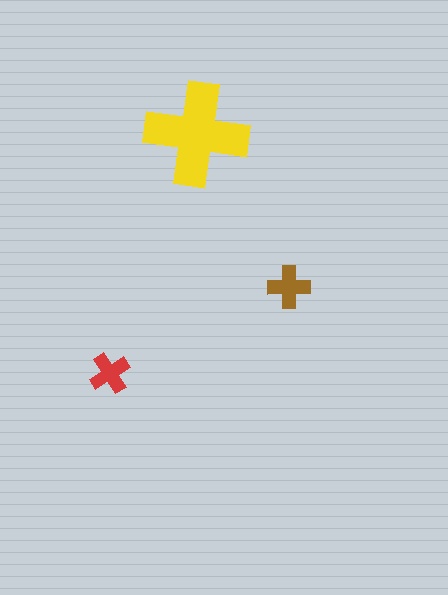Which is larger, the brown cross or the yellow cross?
The yellow one.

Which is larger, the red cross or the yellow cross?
The yellow one.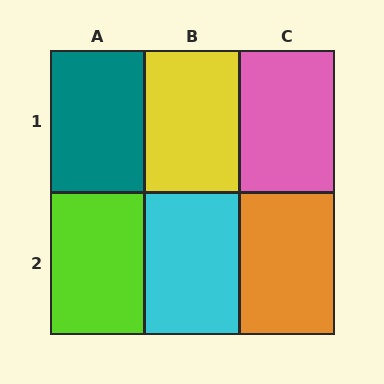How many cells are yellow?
1 cell is yellow.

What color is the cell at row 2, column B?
Cyan.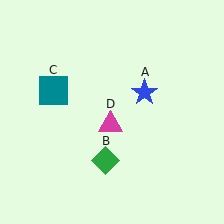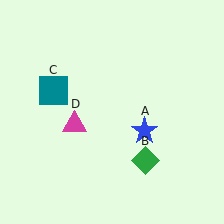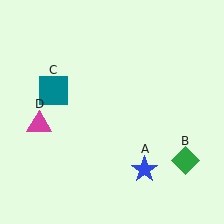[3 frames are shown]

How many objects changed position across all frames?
3 objects changed position: blue star (object A), green diamond (object B), magenta triangle (object D).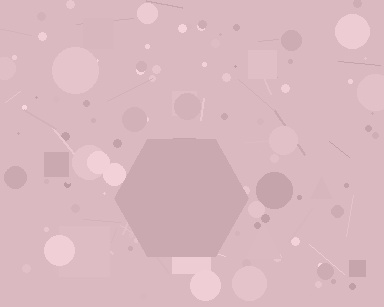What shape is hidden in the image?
A hexagon is hidden in the image.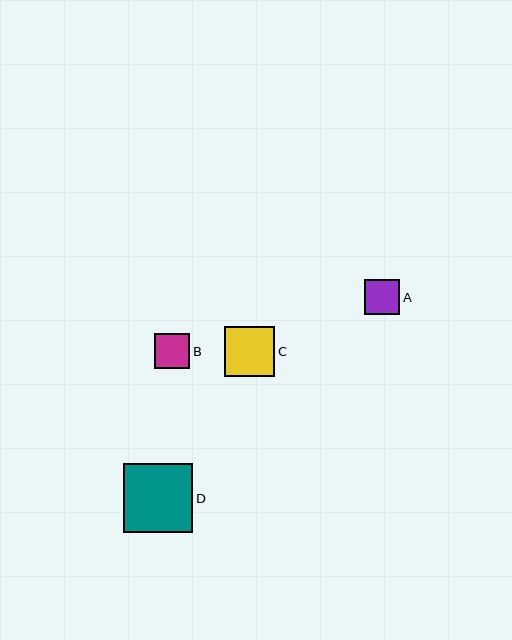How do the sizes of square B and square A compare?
Square B and square A are approximately the same size.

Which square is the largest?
Square D is the largest with a size of approximately 69 pixels.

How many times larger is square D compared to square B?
Square D is approximately 2.0 times the size of square B.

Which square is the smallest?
Square A is the smallest with a size of approximately 35 pixels.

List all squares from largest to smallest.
From largest to smallest: D, C, B, A.